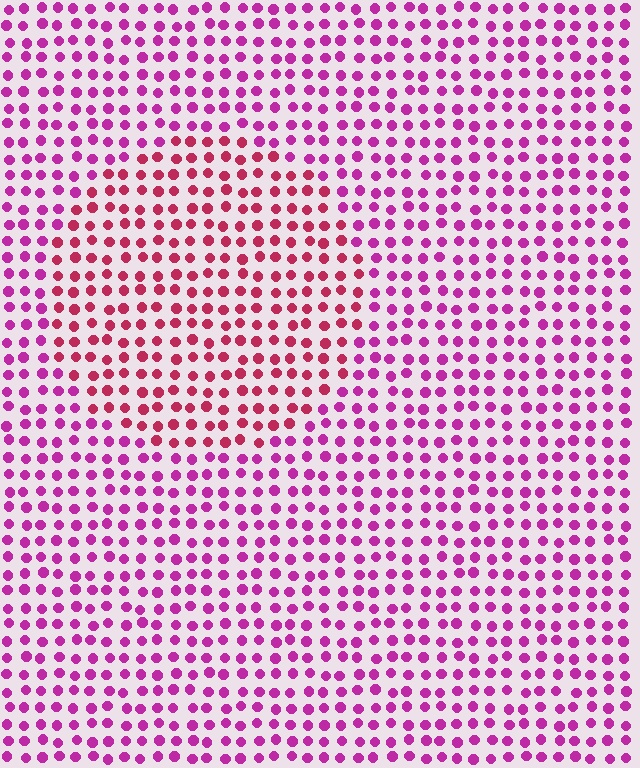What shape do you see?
I see a circle.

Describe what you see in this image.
The image is filled with small magenta elements in a uniform arrangement. A circle-shaped region is visible where the elements are tinted to a slightly different hue, forming a subtle color boundary.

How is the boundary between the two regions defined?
The boundary is defined purely by a slight shift in hue (about 30 degrees). Spacing, size, and orientation are identical on both sides.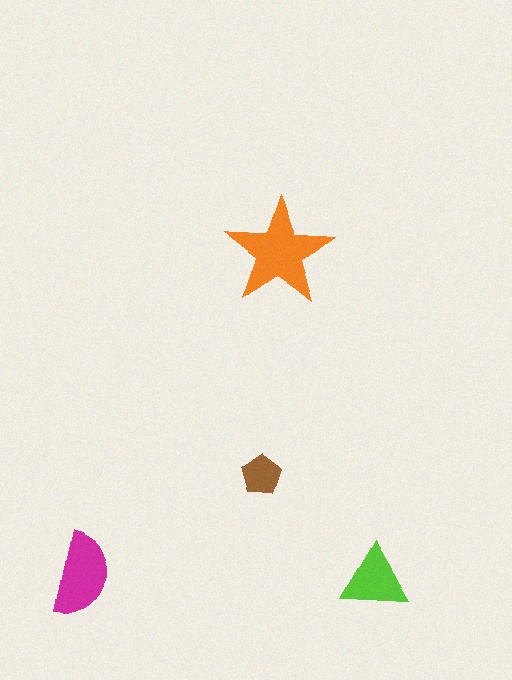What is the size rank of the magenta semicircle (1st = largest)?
2nd.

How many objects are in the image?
There are 4 objects in the image.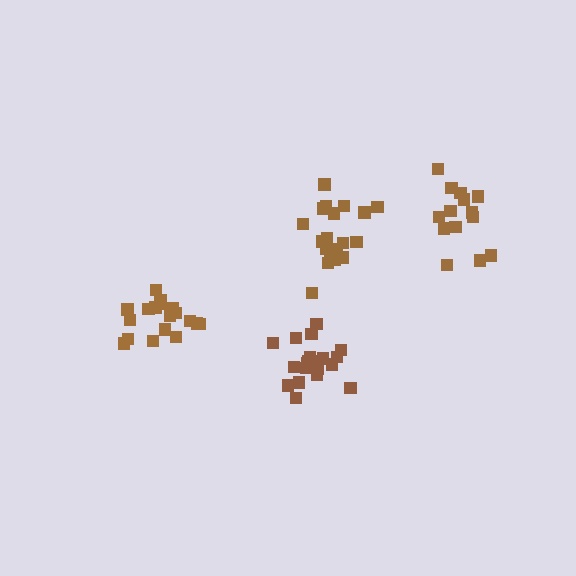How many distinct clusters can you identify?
There are 4 distinct clusters.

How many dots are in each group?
Group 1: 20 dots, Group 2: 14 dots, Group 3: 20 dots, Group 4: 18 dots (72 total).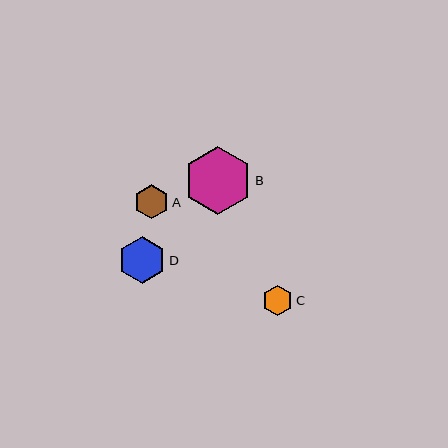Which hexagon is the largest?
Hexagon B is the largest with a size of approximately 68 pixels.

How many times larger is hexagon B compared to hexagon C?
Hexagon B is approximately 2.2 times the size of hexagon C.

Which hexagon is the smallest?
Hexagon C is the smallest with a size of approximately 31 pixels.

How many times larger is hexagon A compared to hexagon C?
Hexagon A is approximately 1.1 times the size of hexagon C.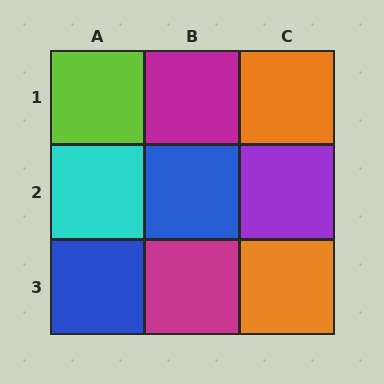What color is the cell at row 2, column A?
Cyan.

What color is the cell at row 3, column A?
Blue.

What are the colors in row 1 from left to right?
Lime, magenta, orange.